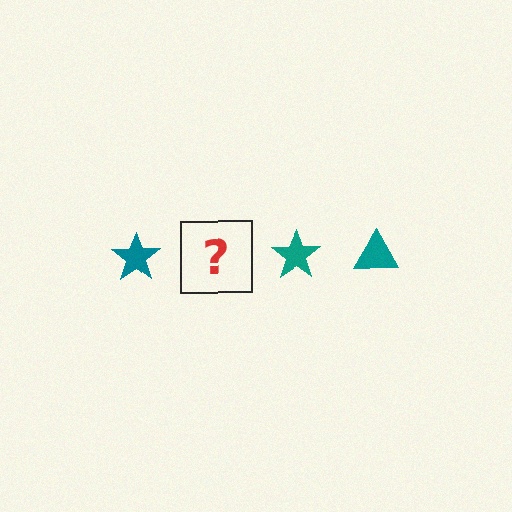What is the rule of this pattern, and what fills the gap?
The rule is that the pattern cycles through star, triangle shapes in teal. The gap should be filled with a teal triangle.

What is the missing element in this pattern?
The missing element is a teal triangle.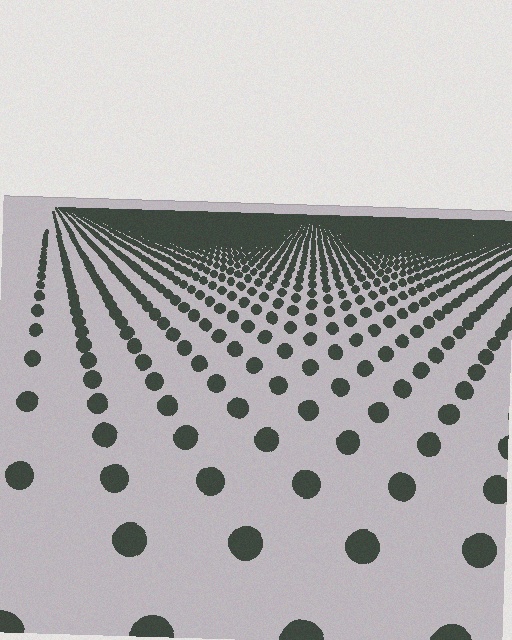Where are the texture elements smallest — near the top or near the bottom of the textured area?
Near the top.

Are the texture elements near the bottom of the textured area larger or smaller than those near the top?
Larger. Near the bottom, elements are closer to the viewer and appear at a bigger on-screen size.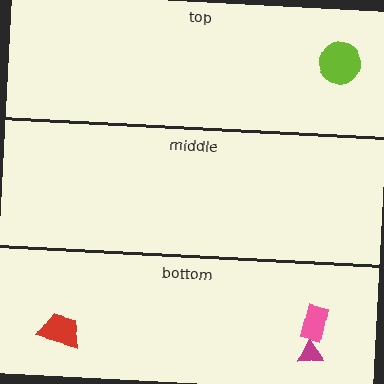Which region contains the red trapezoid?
The bottom region.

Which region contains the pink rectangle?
The bottom region.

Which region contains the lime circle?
The top region.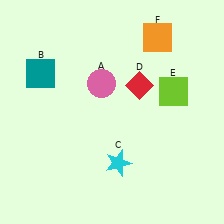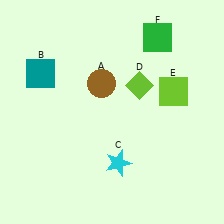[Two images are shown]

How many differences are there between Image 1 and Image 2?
There are 3 differences between the two images.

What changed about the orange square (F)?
In Image 1, F is orange. In Image 2, it changed to green.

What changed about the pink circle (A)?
In Image 1, A is pink. In Image 2, it changed to brown.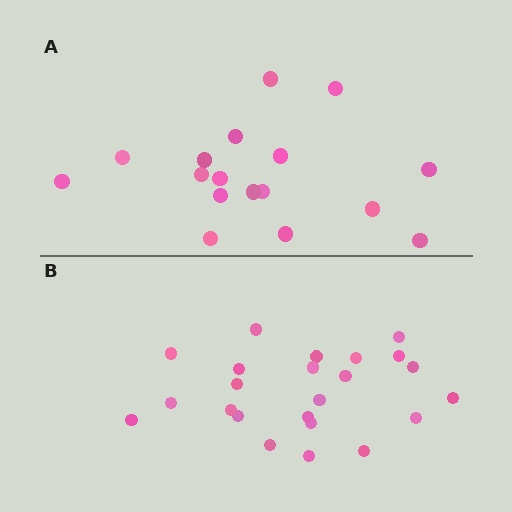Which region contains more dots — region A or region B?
Region B (the bottom region) has more dots.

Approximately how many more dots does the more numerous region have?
Region B has about 6 more dots than region A.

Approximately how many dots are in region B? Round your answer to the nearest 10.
About 20 dots. (The exact count is 23, which rounds to 20.)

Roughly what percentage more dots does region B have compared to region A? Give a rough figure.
About 35% more.